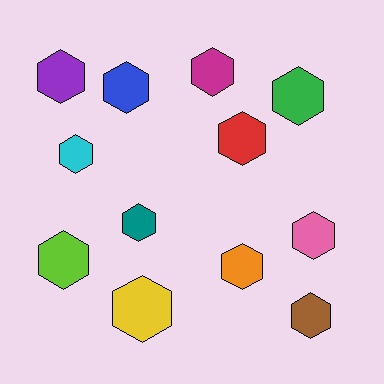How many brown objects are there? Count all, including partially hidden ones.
There is 1 brown object.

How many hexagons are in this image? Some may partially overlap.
There are 12 hexagons.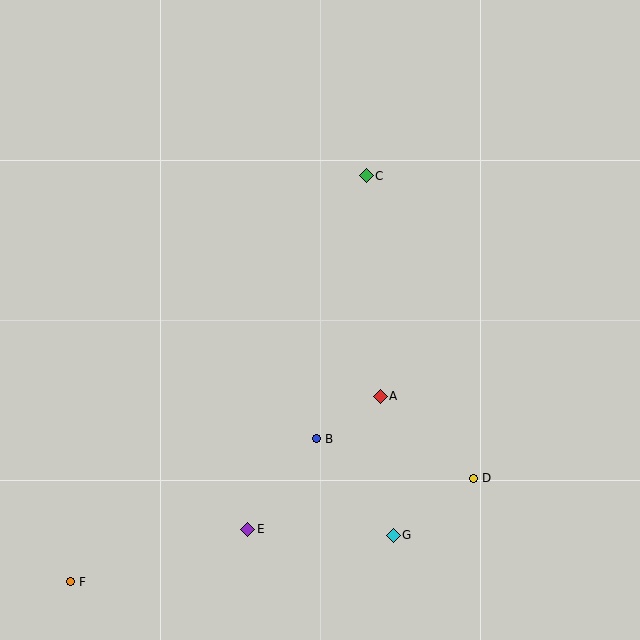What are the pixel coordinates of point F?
Point F is at (70, 582).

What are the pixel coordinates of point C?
Point C is at (366, 176).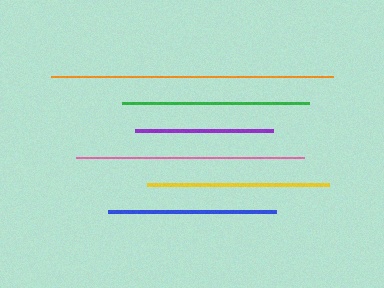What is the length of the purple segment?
The purple segment is approximately 138 pixels long.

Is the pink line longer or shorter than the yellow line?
The pink line is longer than the yellow line.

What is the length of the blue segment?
The blue segment is approximately 168 pixels long.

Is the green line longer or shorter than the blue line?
The green line is longer than the blue line.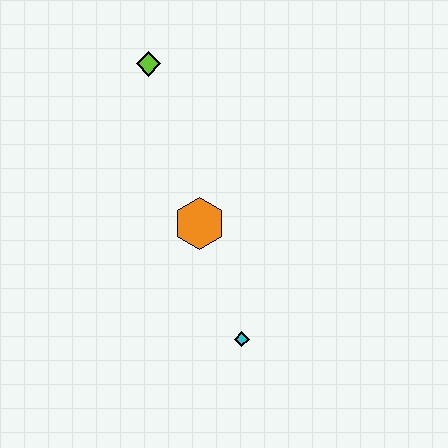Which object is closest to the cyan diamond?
The orange hexagon is closest to the cyan diamond.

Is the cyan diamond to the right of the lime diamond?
Yes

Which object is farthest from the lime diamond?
The cyan diamond is farthest from the lime diamond.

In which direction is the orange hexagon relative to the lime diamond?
The orange hexagon is below the lime diamond.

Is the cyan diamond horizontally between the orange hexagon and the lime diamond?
No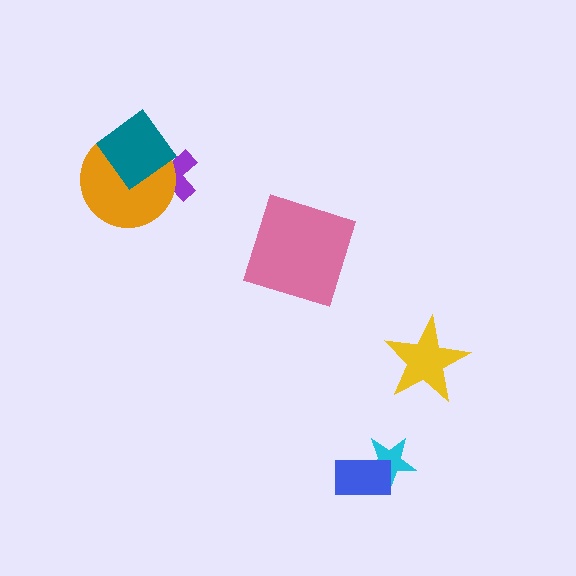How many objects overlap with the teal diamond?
2 objects overlap with the teal diamond.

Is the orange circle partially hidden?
Yes, it is partially covered by another shape.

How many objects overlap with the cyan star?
1 object overlaps with the cyan star.